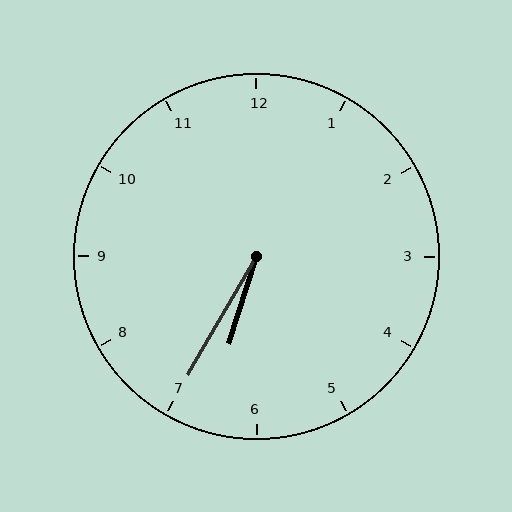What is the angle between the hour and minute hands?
Approximately 12 degrees.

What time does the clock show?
6:35.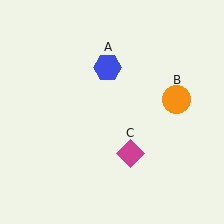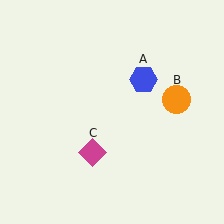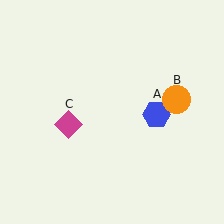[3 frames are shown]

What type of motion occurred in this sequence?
The blue hexagon (object A), magenta diamond (object C) rotated clockwise around the center of the scene.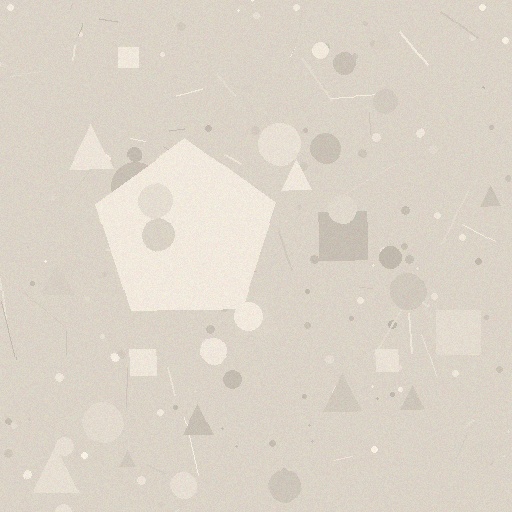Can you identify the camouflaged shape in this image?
The camouflaged shape is a pentagon.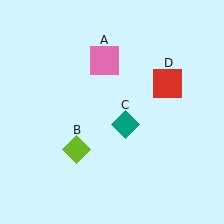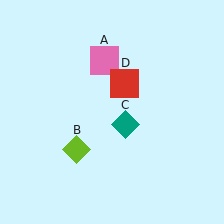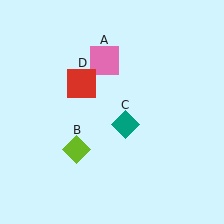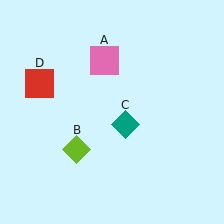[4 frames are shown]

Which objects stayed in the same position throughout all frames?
Pink square (object A) and lime diamond (object B) and teal diamond (object C) remained stationary.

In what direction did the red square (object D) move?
The red square (object D) moved left.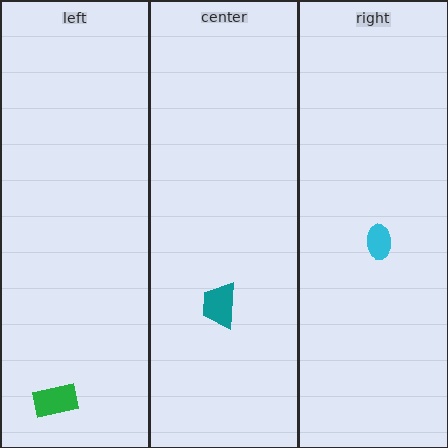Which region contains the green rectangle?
The left region.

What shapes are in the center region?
The teal trapezoid.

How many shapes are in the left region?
1.